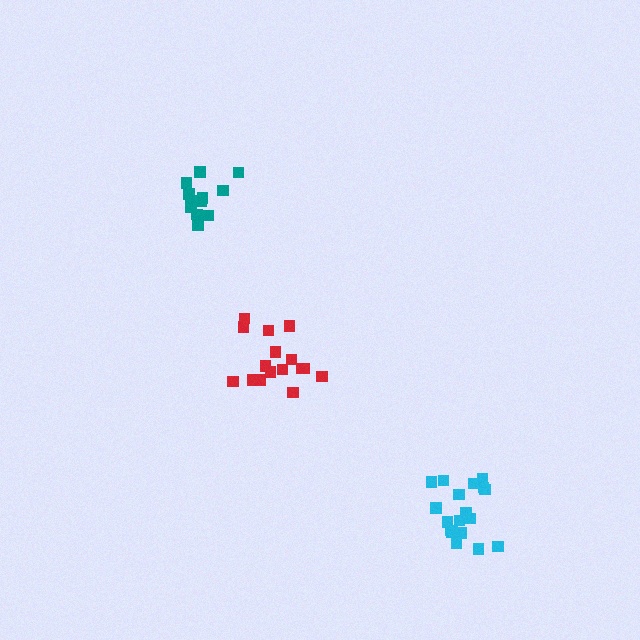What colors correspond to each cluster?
The clusters are colored: cyan, teal, red.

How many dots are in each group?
Group 1: 18 dots, Group 2: 12 dots, Group 3: 16 dots (46 total).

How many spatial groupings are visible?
There are 3 spatial groupings.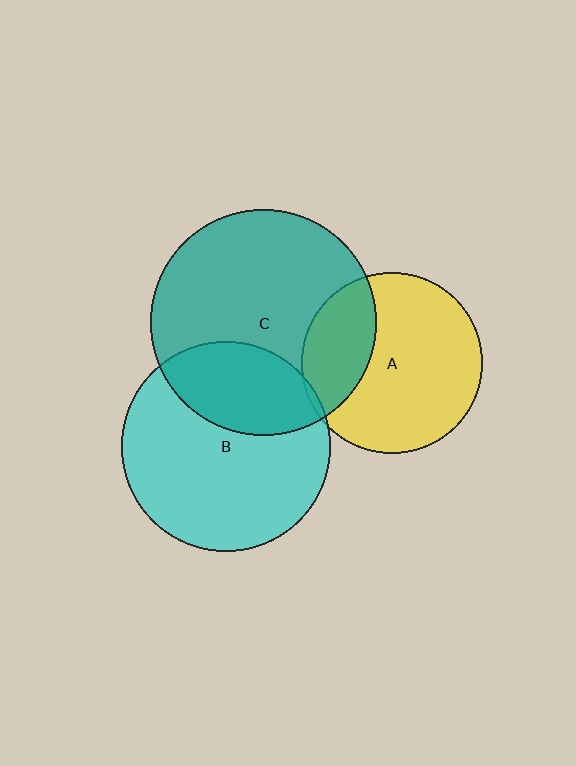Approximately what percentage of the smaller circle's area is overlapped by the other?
Approximately 30%.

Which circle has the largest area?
Circle C (teal).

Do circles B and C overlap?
Yes.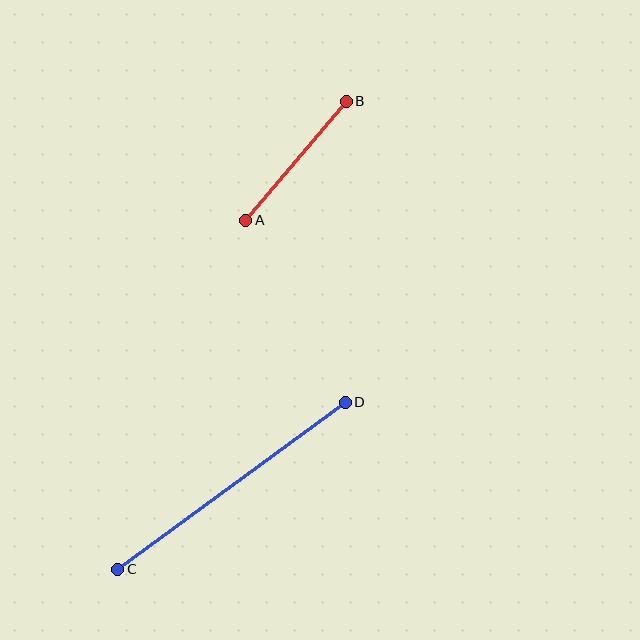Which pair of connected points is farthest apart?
Points C and D are farthest apart.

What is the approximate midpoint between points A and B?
The midpoint is at approximately (296, 161) pixels.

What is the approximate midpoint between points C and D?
The midpoint is at approximately (231, 486) pixels.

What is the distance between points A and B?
The distance is approximately 156 pixels.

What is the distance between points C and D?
The distance is approximately 282 pixels.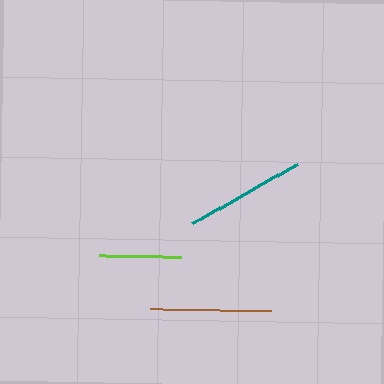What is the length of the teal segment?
The teal segment is approximately 121 pixels long.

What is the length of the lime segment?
The lime segment is approximately 82 pixels long.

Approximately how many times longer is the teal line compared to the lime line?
The teal line is approximately 1.5 times the length of the lime line.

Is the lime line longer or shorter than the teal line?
The teal line is longer than the lime line.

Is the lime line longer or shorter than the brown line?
The brown line is longer than the lime line.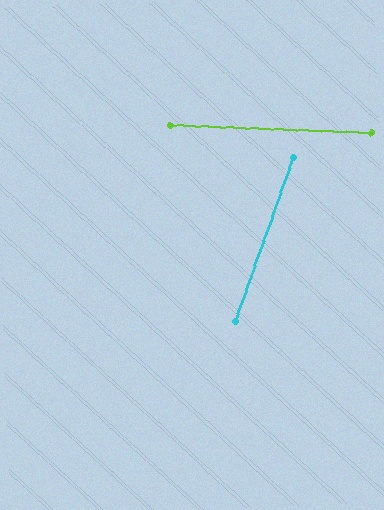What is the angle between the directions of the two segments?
Approximately 73 degrees.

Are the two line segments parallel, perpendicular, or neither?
Neither parallel nor perpendicular — they differ by about 73°.